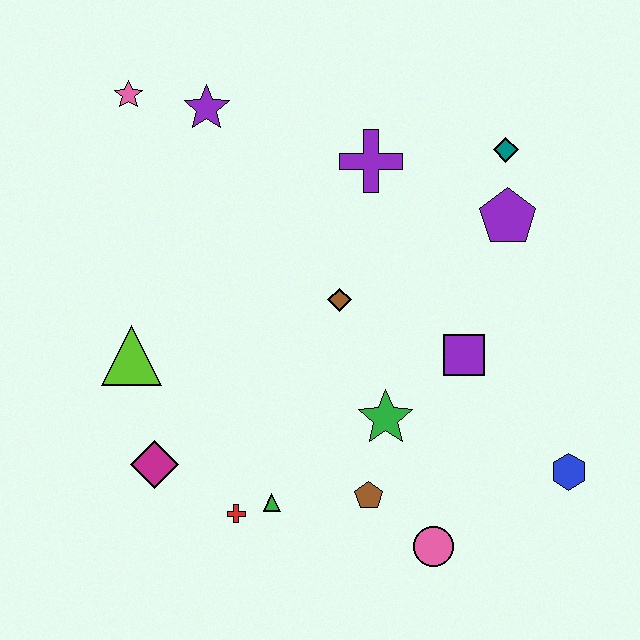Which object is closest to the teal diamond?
The purple pentagon is closest to the teal diamond.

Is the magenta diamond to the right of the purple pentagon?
No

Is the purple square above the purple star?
No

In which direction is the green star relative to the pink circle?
The green star is above the pink circle.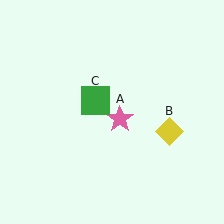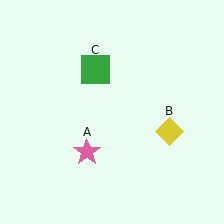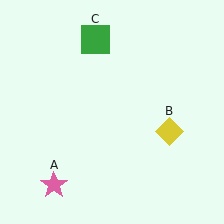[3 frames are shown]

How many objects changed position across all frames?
2 objects changed position: pink star (object A), green square (object C).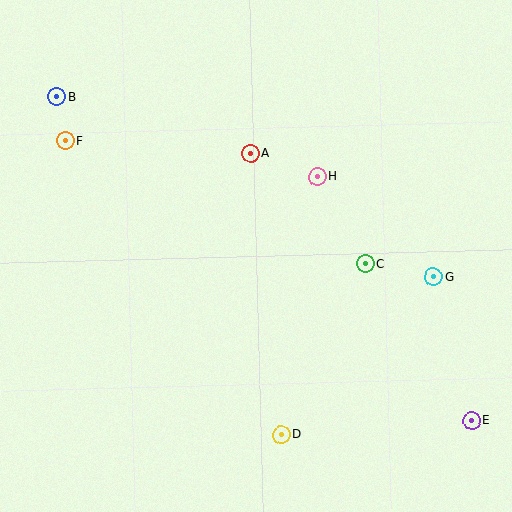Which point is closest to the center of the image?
Point H at (317, 177) is closest to the center.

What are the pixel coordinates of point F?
Point F is at (65, 141).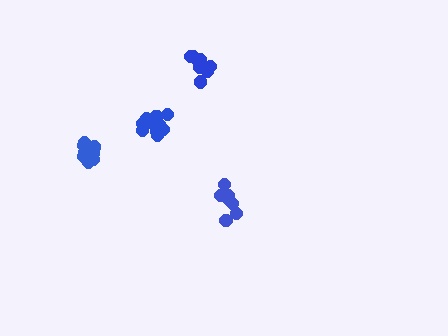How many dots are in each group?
Group 1: 13 dots, Group 2: 13 dots, Group 3: 7 dots, Group 4: 8 dots (41 total).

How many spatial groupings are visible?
There are 4 spatial groupings.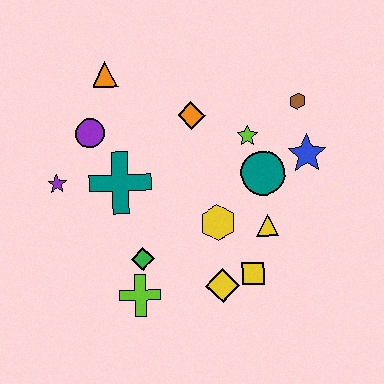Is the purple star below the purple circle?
Yes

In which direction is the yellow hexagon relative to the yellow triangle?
The yellow hexagon is to the left of the yellow triangle.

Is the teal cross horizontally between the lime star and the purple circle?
Yes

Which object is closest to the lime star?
The teal circle is closest to the lime star.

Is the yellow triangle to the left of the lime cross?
No